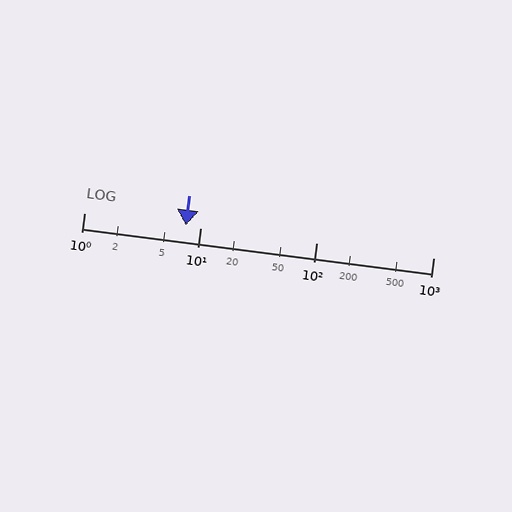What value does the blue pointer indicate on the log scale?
The pointer indicates approximately 7.5.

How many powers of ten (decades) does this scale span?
The scale spans 3 decades, from 1 to 1000.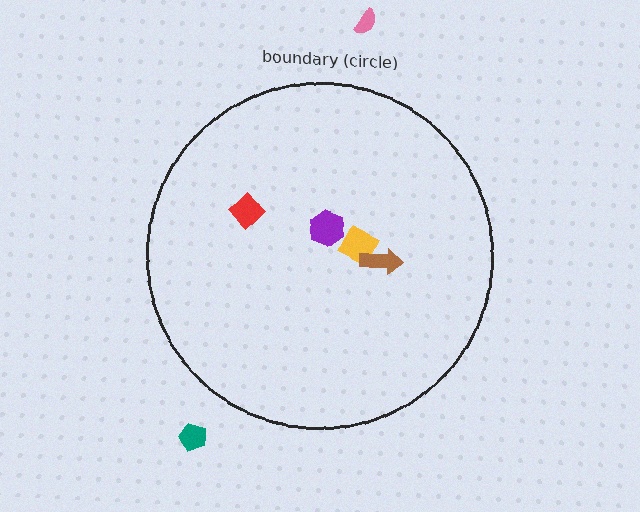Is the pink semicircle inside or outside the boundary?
Outside.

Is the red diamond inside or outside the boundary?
Inside.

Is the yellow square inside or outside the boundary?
Inside.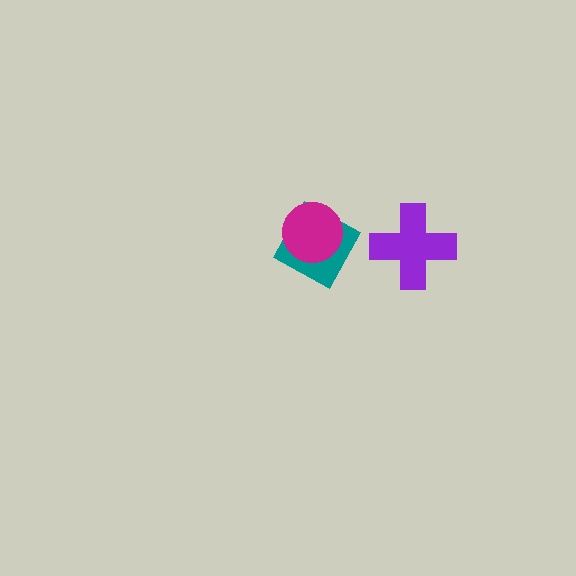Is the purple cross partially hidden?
No, no other shape covers it.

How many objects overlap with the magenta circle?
1 object overlaps with the magenta circle.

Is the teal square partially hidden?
Yes, it is partially covered by another shape.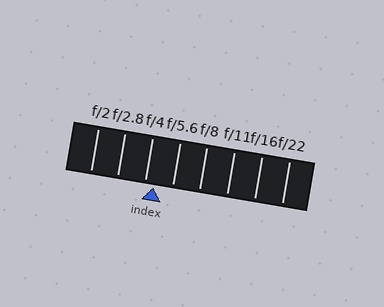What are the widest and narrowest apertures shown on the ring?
The widest aperture shown is f/2 and the narrowest is f/22.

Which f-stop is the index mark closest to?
The index mark is closest to f/4.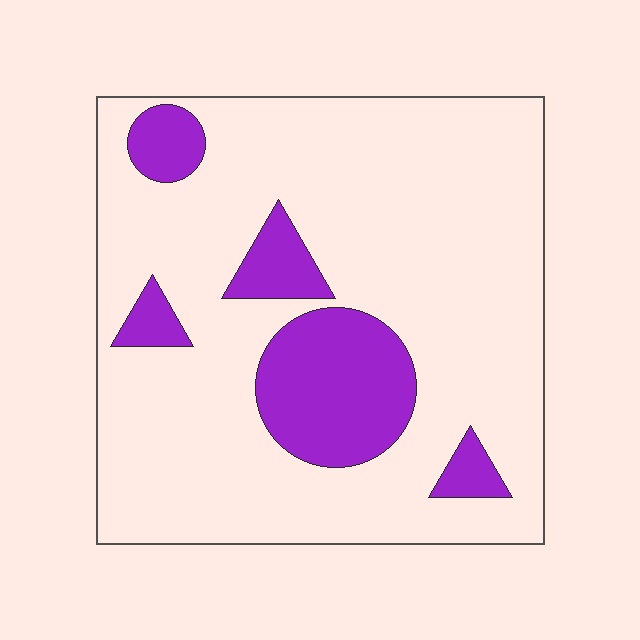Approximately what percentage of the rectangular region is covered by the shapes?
Approximately 20%.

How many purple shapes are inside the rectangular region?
5.